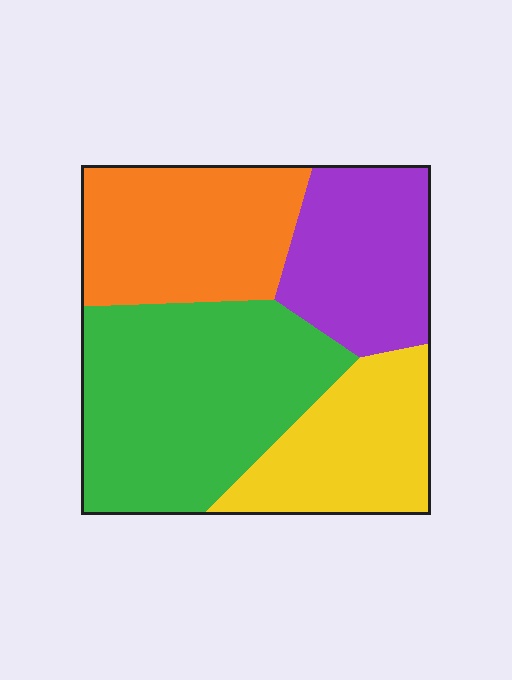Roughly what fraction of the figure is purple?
Purple covers roughly 20% of the figure.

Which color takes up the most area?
Green, at roughly 35%.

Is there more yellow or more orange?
Orange.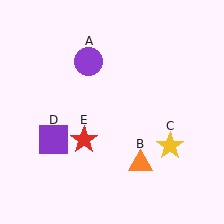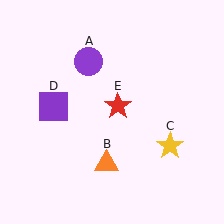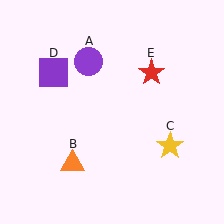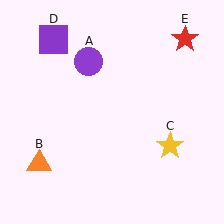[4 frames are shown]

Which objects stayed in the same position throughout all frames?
Purple circle (object A) and yellow star (object C) remained stationary.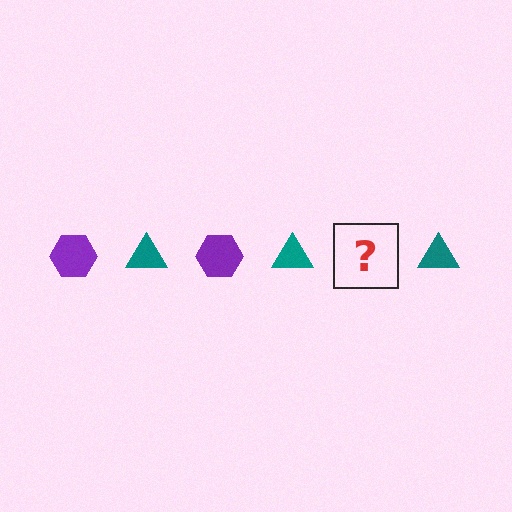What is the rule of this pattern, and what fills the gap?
The rule is that the pattern alternates between purple hexagon and teal triangle. The gap should be filled with a purple hexagon.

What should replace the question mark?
The question mark should be replaced with a purple hexagon.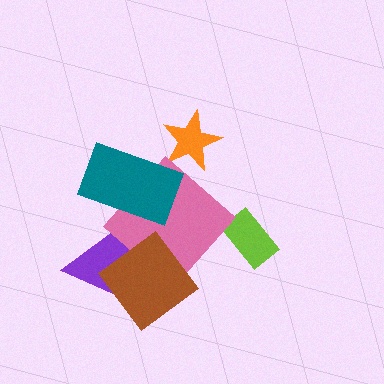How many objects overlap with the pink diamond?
3 objects overlap with the pink diamond.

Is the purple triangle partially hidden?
Yes, it is partially covered by another shape.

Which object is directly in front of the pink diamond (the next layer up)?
The teal rectangle is directly in front of the pink diamond.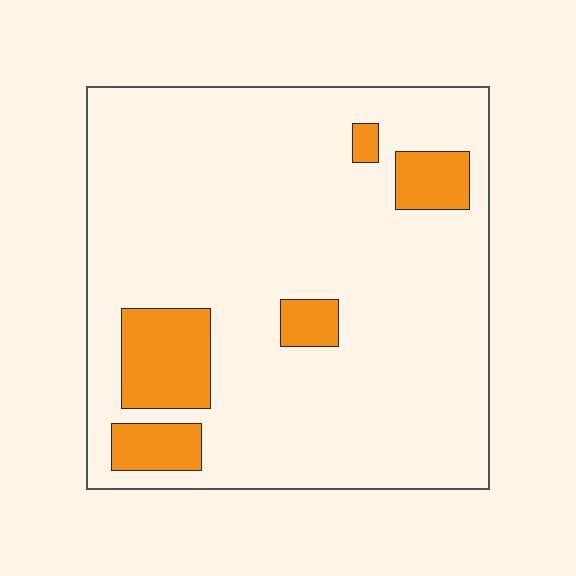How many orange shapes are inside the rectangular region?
5.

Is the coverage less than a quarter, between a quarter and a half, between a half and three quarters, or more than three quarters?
Less than a quarter.